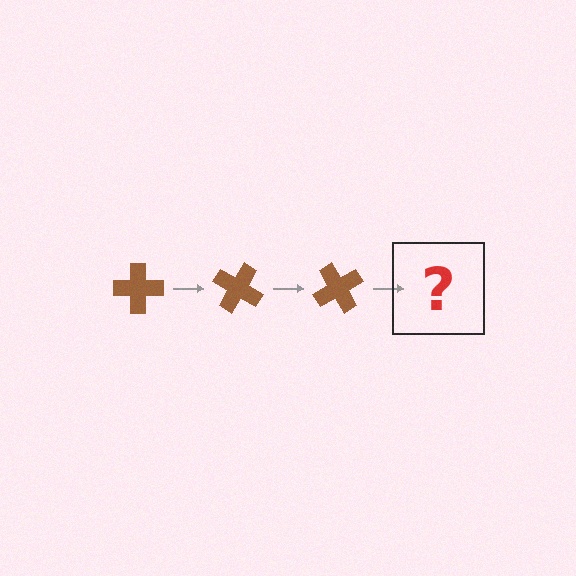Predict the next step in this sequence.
The next step is a brown cross rotated 90 degrees.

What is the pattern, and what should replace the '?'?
The pattern is that the cross rotates 30 degrees each step. The '?' should be a brown cross rotated 90 degrees.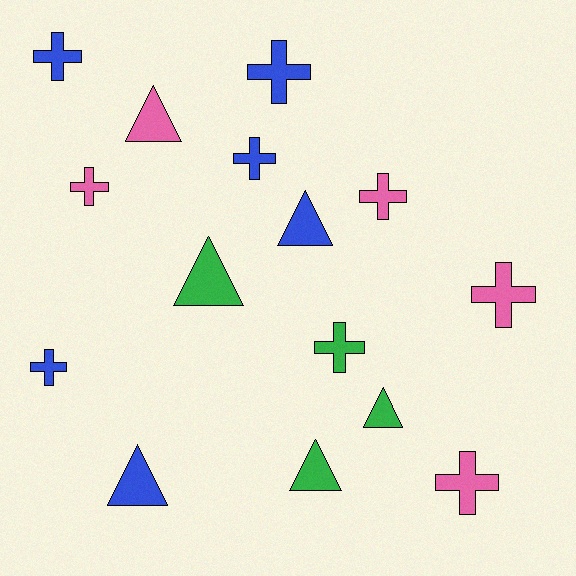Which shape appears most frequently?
Cross, with 9 objects.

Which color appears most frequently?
Blue, with 6 objects.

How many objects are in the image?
There are 15 objects.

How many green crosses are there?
There is 1 green cross.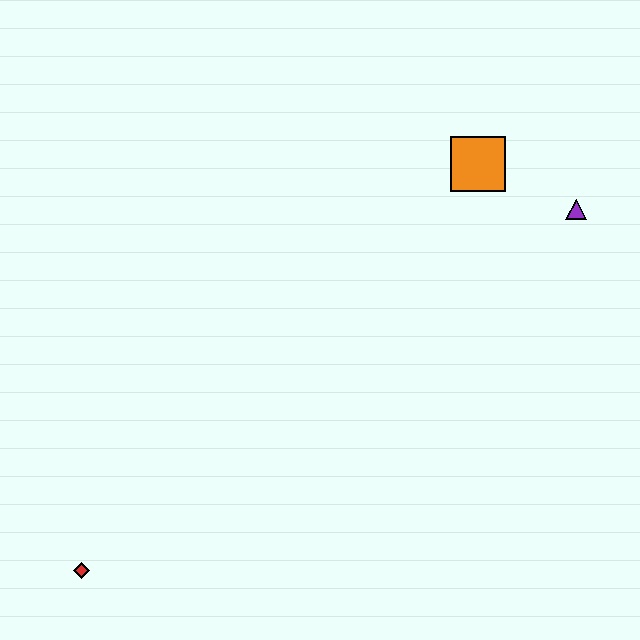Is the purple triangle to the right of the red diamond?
Yes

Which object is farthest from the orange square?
The red diamond is farthest from the orange square.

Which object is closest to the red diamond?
The orange square is closest to the red diamond.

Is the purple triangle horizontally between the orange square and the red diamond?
No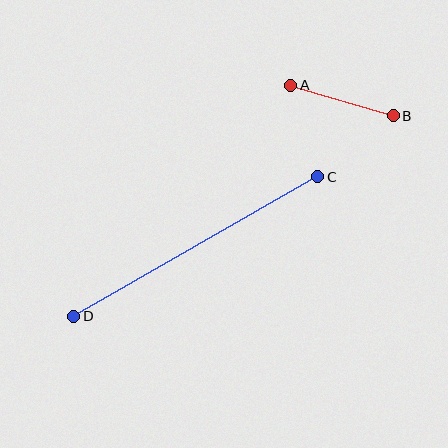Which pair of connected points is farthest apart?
Points C and D are farthest apart.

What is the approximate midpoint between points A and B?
The midpoint is at approximately (342, 100) pixels.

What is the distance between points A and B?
The distance is approximately 107 pixels.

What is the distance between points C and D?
The distance is approximately 281 pixels.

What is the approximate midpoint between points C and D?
The midpoint is at approximately (196, 246) pixels.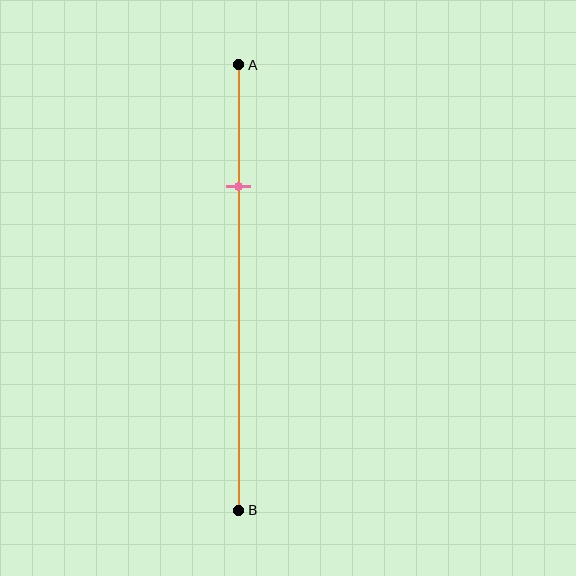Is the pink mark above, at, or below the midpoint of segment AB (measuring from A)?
The pink mark is above the midpoint of segment AB.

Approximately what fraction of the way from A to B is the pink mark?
The pink mark is approximately 25% of the way from A to B.